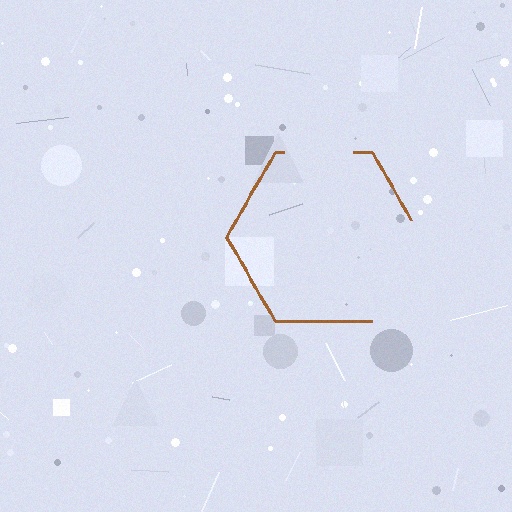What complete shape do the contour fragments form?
The contour fragments form a hexagon.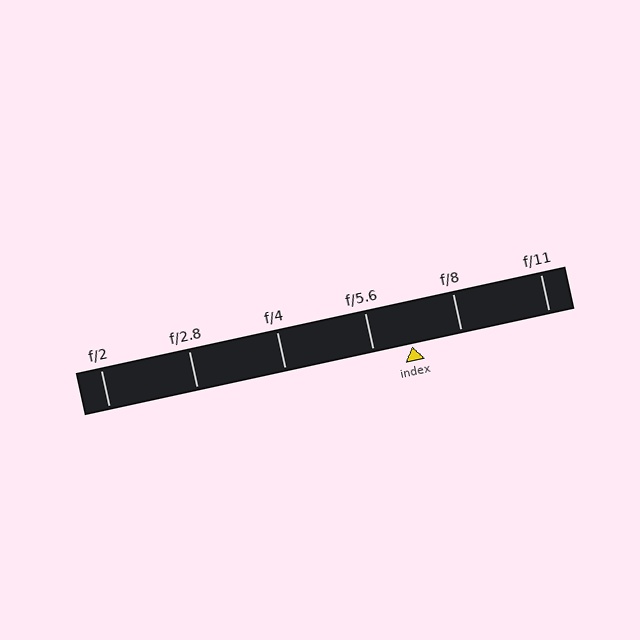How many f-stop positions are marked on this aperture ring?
There are 6 f-stop positions marked.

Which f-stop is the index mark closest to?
The index mark is closest to f/5.6.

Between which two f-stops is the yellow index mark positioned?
The index mark is between f/5.6 and f/8.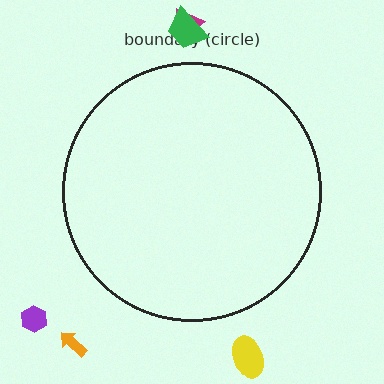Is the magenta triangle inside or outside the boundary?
Outside.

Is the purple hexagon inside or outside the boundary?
Outside.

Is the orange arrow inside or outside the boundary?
Outside.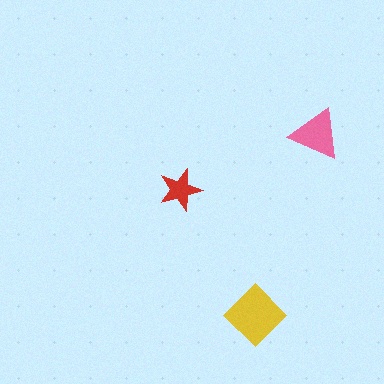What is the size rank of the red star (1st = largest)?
3rd.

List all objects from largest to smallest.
The yellow diamond, the pink triangle, the red star.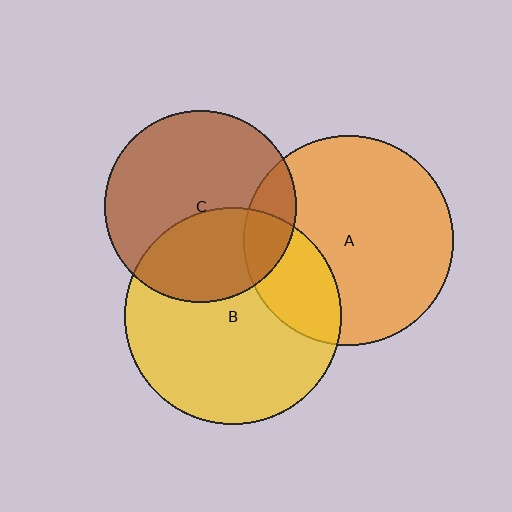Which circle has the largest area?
Circle B (yellow).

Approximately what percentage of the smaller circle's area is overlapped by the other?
Approximately 15%.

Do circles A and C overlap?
Yes.